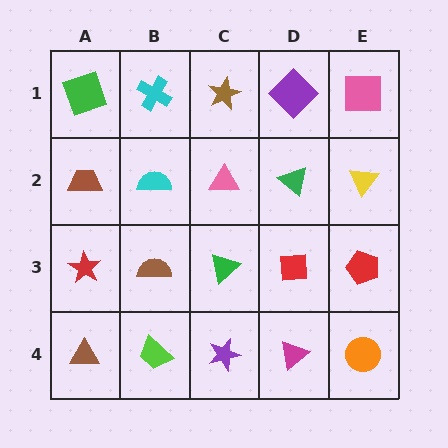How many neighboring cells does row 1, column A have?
2.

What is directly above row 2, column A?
A green square.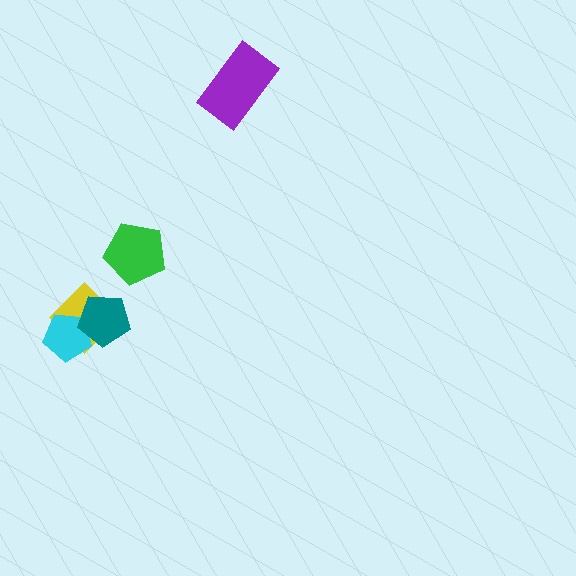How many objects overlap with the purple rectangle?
0 objects overlap with the purple rectangle.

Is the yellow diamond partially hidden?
Yes, it is partially covered by another shape.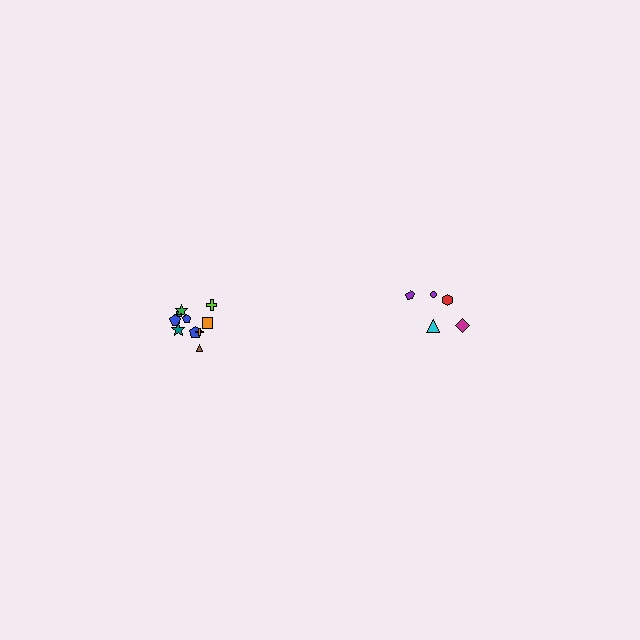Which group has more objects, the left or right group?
The left group.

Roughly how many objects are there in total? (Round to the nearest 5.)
Roughly 15 objects in total.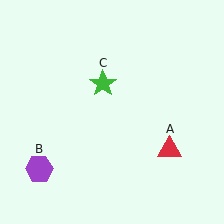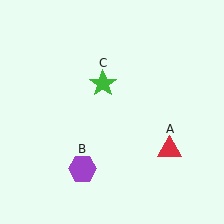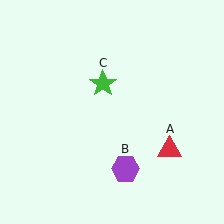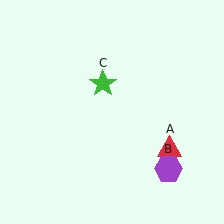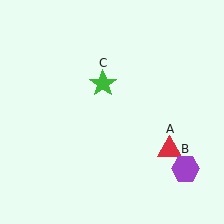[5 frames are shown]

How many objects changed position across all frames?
1 object changed position: purple hexagon (object B).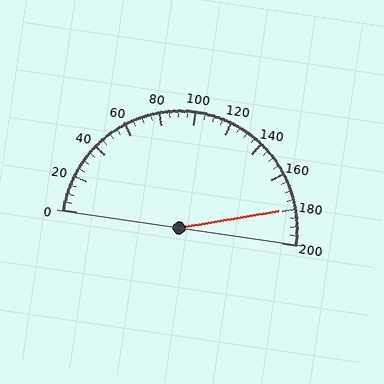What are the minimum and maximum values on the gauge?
The gauge ranges from 0 to 200.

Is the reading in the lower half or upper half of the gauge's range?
The reading is in the upper half of the range (0 to 200).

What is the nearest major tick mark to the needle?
The nearest major tick mark is 180.